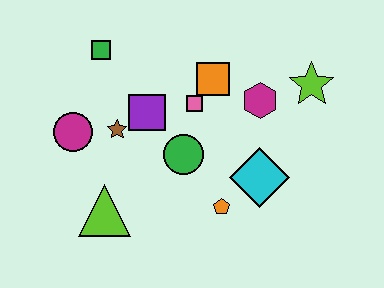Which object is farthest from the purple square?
The lime star is farthest from the purple square.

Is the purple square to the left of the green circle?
Yes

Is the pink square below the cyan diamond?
No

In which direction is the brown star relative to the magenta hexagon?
The brown star is to the left of the magenta hexagon.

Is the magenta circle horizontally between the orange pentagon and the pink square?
No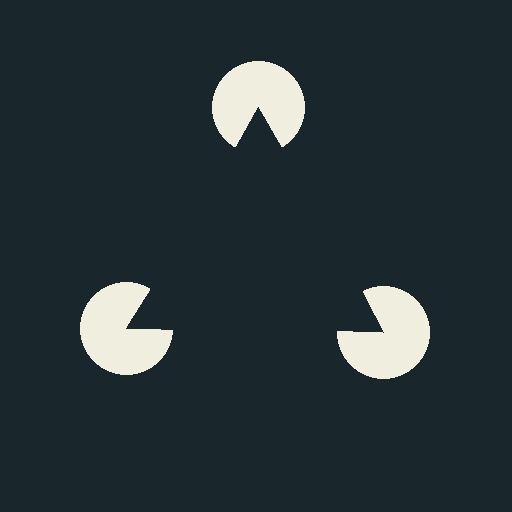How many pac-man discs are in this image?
There are 3 — one at each vertex of the illusory triangle.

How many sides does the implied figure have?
3 sides.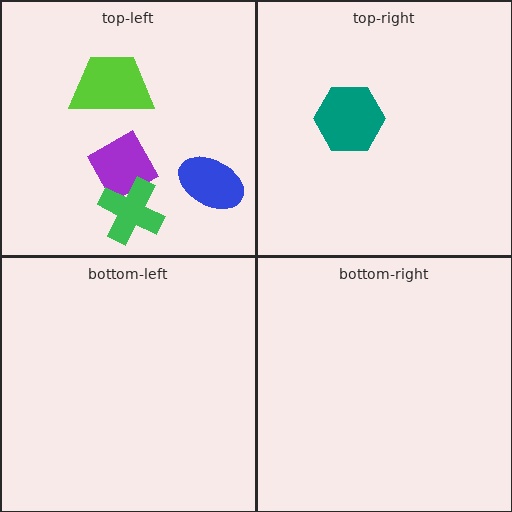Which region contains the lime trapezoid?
The top-left region.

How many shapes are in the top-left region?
4.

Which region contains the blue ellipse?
The top-left region.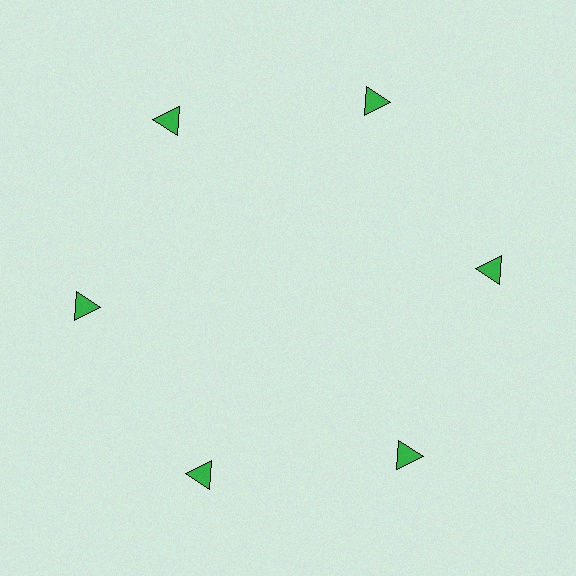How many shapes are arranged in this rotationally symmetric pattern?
There are 6 shapes, arranged in 6 groups of 1.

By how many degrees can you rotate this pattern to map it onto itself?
The pattern maps onto itself every 60 degrees of rotation.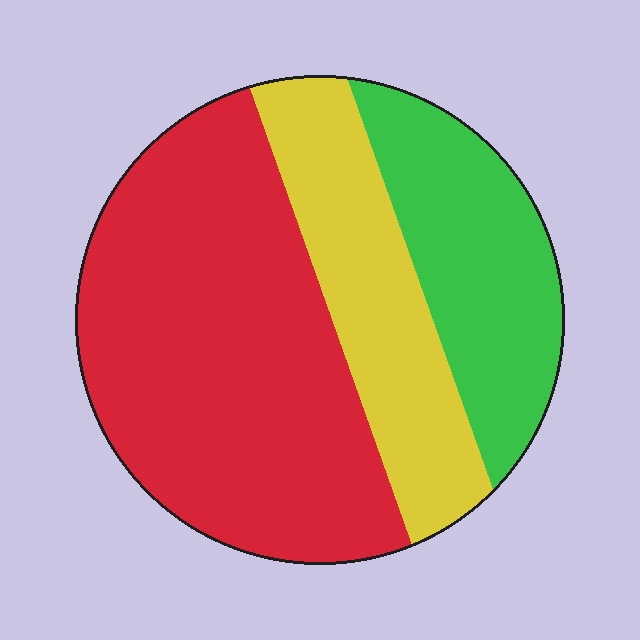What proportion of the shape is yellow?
Yellow takes up between a sixth and a third of the shape.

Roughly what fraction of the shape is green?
Green covers roughly 25% of the shape.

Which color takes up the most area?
Red, at roughly 55%.